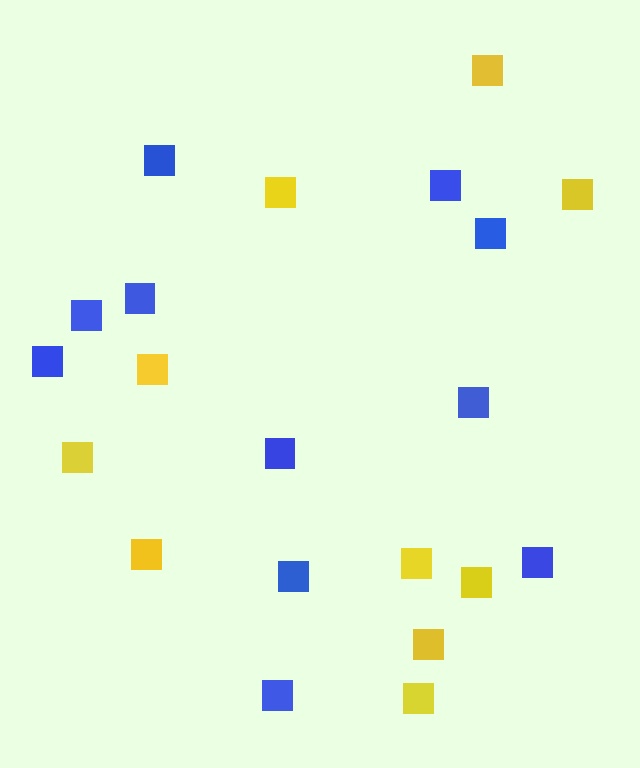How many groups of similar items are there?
There are 2 groups: one group of blue squares (11) and one group of yellow squares (10).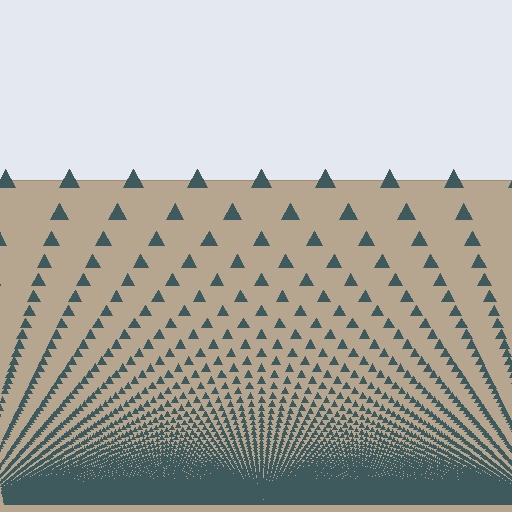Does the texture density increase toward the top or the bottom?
Density increases toward the bottom.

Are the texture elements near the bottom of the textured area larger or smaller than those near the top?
Smaller. The gradient is inverted — elements near the bottom are smaller and denser.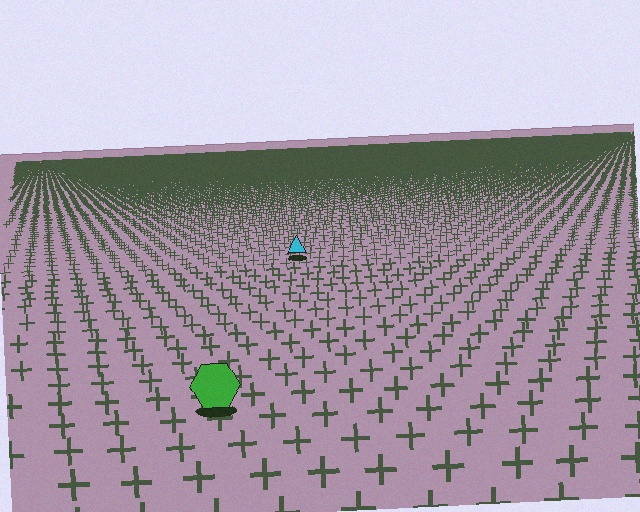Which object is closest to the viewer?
The green hexagon is closest. The texture marks near it are larger and more spread out.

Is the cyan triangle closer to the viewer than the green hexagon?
No. The green hexagon is closer — you can tell from the texture gradient: the ground texture is coarser near it.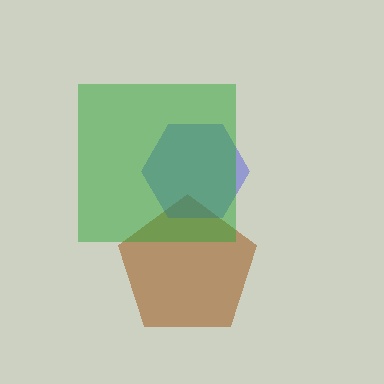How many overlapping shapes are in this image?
There are 3 overlapping shapes in the image.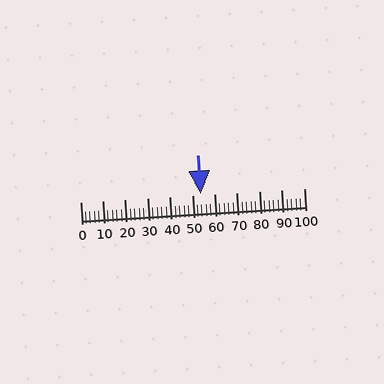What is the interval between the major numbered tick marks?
The major tick marks are spaced 10 units apart.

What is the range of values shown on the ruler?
The ruler shows values from 0 to 100.